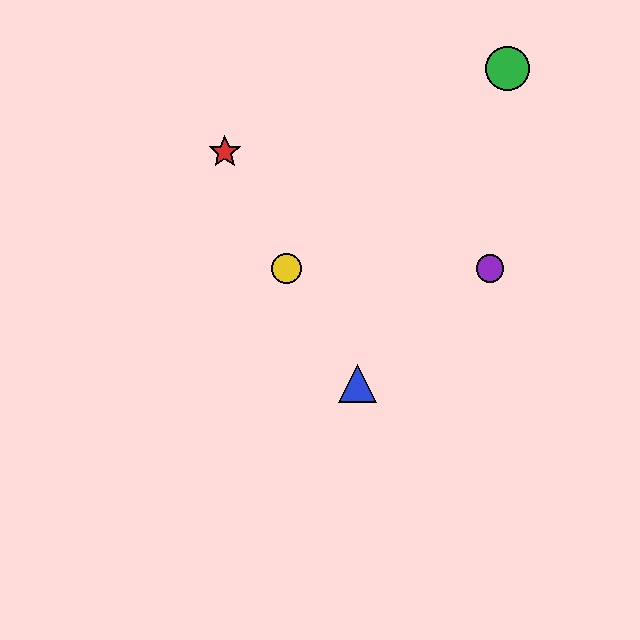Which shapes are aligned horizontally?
The yellow circle, the purple circle are aligned horizontally.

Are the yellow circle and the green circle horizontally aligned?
No, the yellow circle is at y≈269 and the green circle is at y≈69.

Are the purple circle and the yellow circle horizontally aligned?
Yes, both are at y≈269.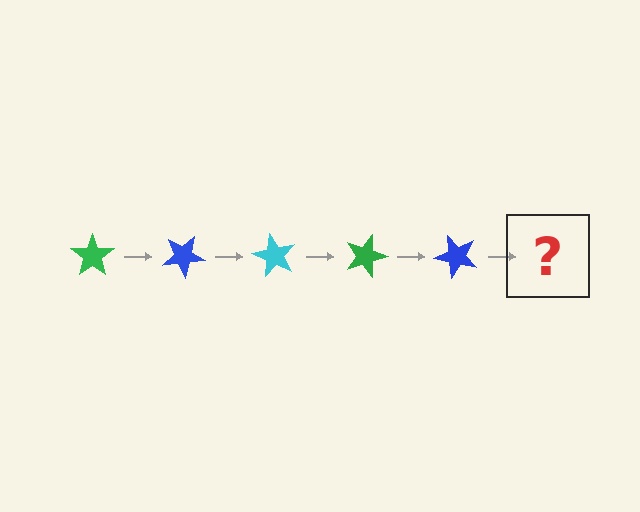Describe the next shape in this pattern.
It should be a cyan star, rotated 150 degrees from the start.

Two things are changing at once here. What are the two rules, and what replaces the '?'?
The two rules are that it rotates 30 degrees each step and the color cycles through green, blue, and cyan. The '?' should be a cyan star, rotated 150 degrees from the start.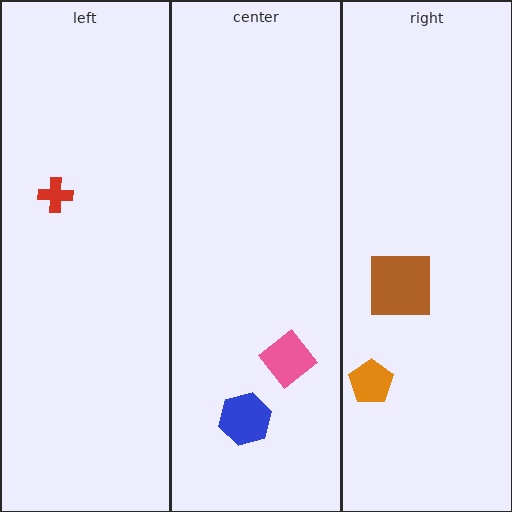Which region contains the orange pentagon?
The right region.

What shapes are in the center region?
The pink diamond, the blue hexagon.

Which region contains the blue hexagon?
The center region.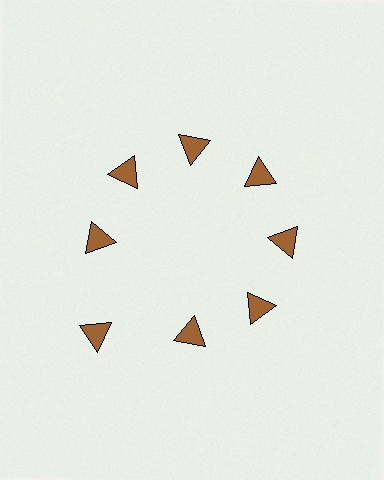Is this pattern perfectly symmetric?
No. The 8 brown triangles are arranged in a ring, but one element near the 8 o'clock position is pushed outward from the center, breaking the 8-fold rotational symmetry.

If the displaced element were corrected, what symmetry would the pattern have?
It would have 8-fold rotational symmetry — the pattern would map onto itself every 45 degrees.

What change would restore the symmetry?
The symmetry would be restored by moving it inward, back onto the ring so that all 8 triangles sit at equal angles and equal distance from the center.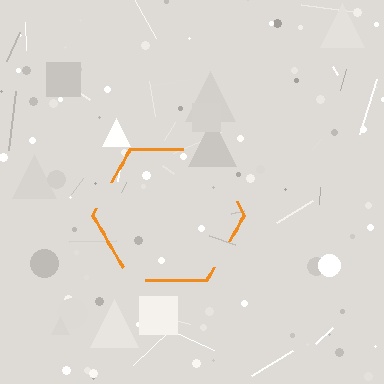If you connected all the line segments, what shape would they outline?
They would outline a hexagon.